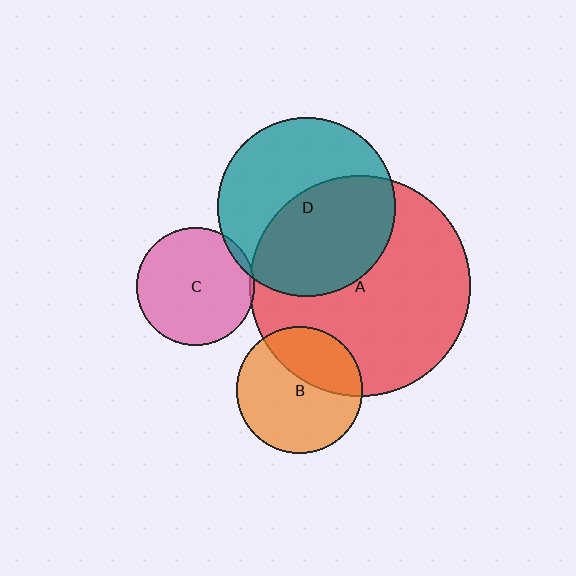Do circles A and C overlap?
Yes.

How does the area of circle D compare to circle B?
Approximately 2.0 times.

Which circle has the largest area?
Circle A (red).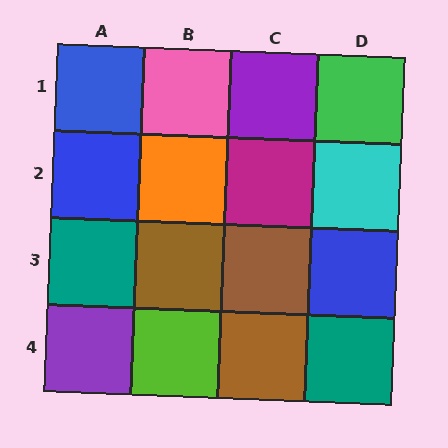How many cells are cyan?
1 cell is cyan.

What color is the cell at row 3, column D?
Blue.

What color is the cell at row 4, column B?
Lime.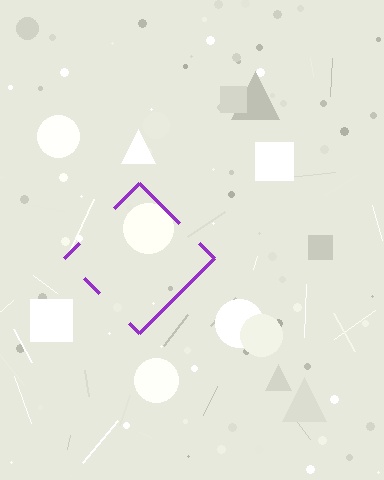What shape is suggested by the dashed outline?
The dashed outline suggests a diamond.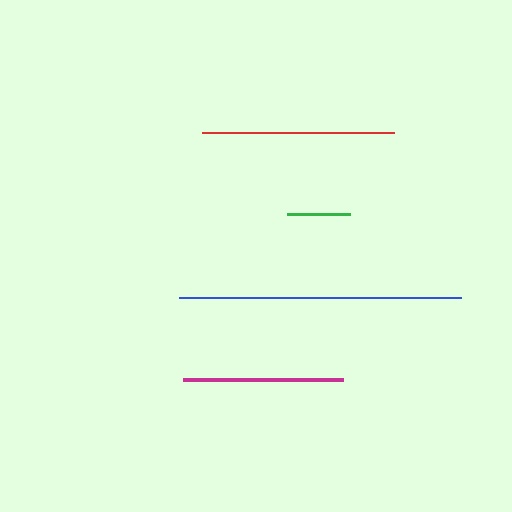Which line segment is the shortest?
The green line is the shortest at approximately 64 pixels.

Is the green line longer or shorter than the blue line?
The blue line is longer than the green line.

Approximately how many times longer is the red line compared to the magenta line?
The red line is approximately 1.2 times the length of the magenta line.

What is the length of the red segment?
The red segment is approximately 192 pixels long.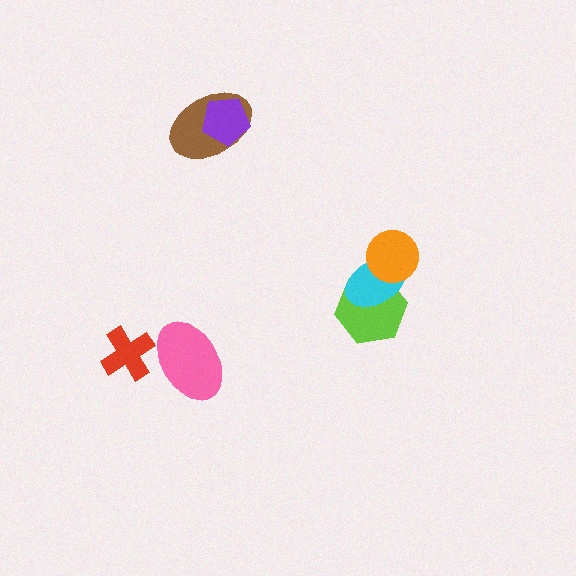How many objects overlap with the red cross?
1 object overlaps with the red cross.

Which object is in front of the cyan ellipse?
The orange circle is in front of the cyan ellipse.